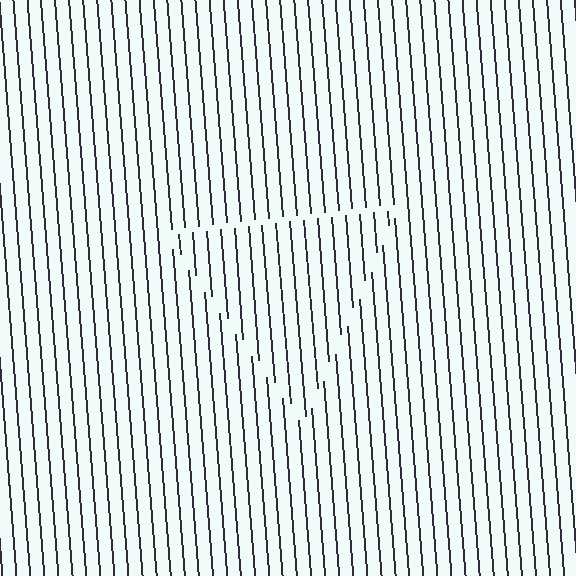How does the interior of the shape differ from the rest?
The interior of the shape contains the same grating, shifted by half a period — the contour is defined by the phase discontinuity where line-ends from the inner and outer gratings abut.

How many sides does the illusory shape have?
3 sides — the line-ends trace a triangle.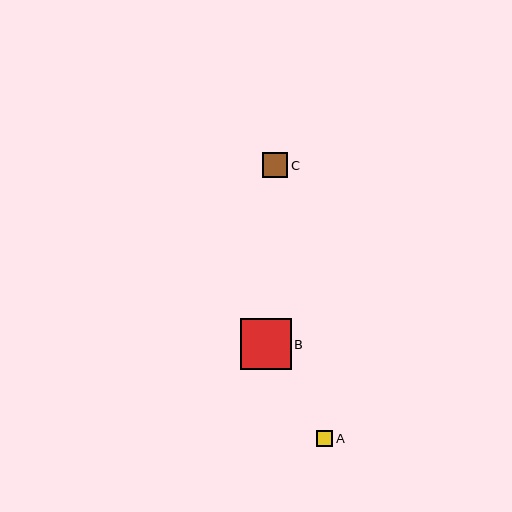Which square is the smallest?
Square A is the smallest with a size of approximately 16 pixels.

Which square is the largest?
Square B is the largest with a size of approximately 50 pixels.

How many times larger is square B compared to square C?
Square B is approximately 2.0 times the size of square C.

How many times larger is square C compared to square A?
Square C is approximately 1.5 times the size of square A.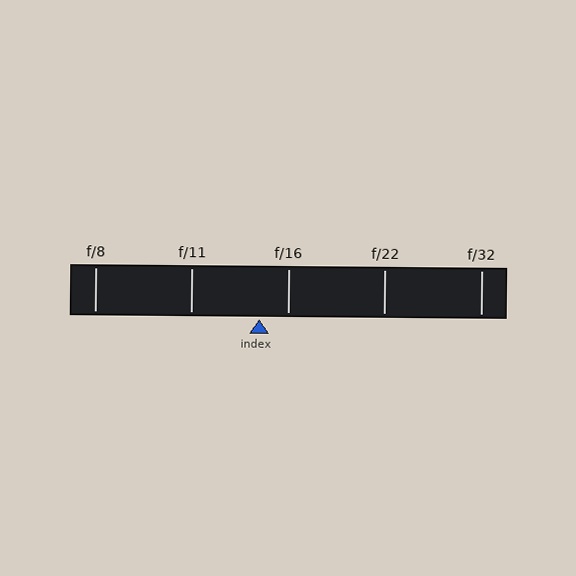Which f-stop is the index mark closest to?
The index mark is closest to f/16.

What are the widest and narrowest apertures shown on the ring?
The widest aperture shown is f/8 and the narrowest is f/32.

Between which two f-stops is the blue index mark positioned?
The index mark is between f/11 and f/16.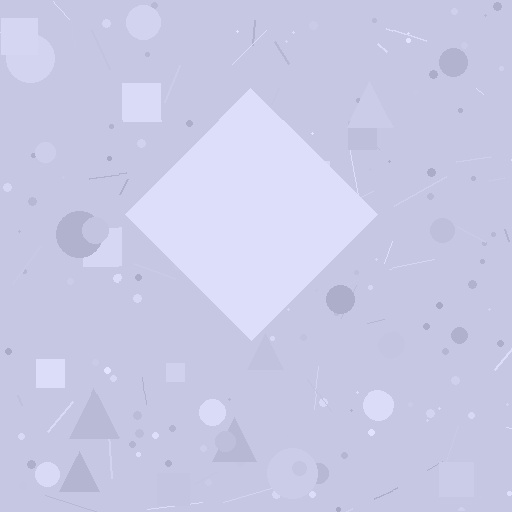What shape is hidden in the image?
A diamond is hidden in the image.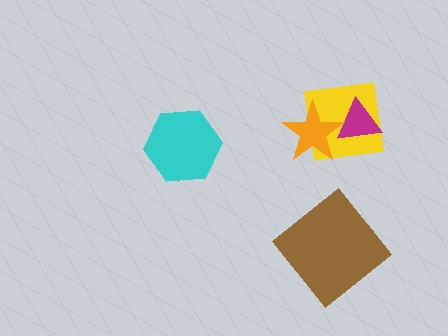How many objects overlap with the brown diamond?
0 objects overlap with the brown diamond.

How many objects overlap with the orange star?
2 objects overlap with the orange star.